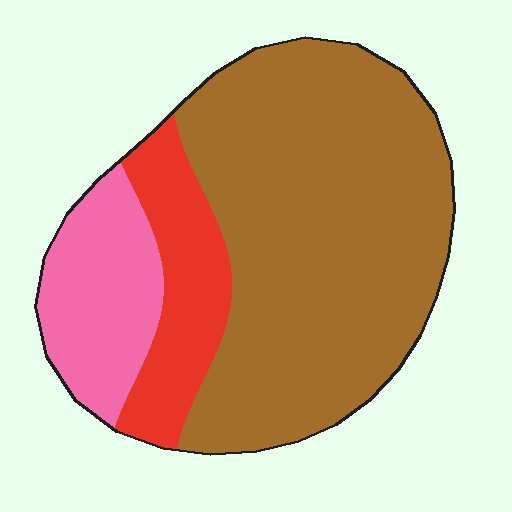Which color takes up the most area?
Brown, at roughly 65%.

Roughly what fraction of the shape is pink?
Pink takes up about one sixth (1/6) of the shape.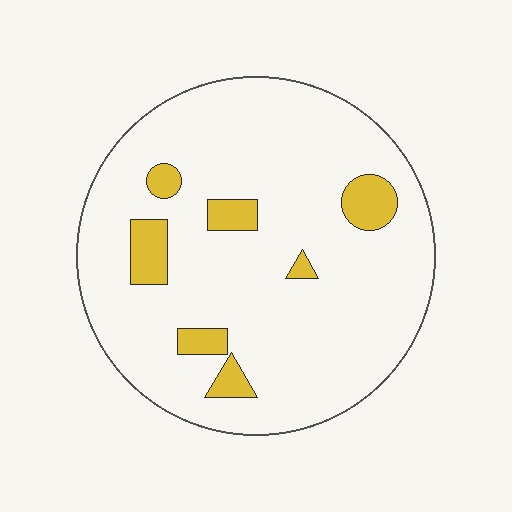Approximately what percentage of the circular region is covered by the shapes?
Approximately 10%.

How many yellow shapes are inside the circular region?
7.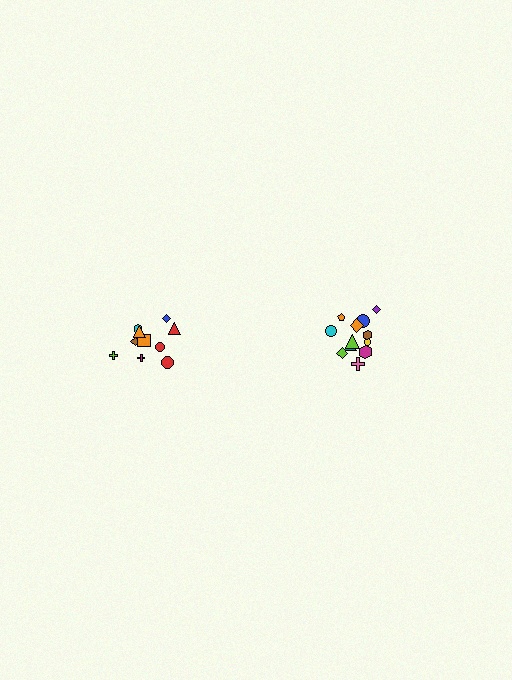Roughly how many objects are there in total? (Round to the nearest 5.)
Roughly 20 objects in total.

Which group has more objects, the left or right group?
The right group.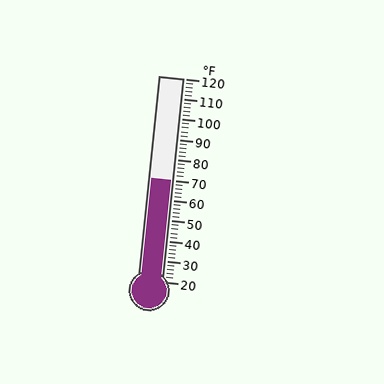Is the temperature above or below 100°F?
The temperature is below 100°F.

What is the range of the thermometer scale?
The thermometer scale ranges from 20°F to 120°F.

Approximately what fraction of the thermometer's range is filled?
The thermometer is filled to approximately 50% of its range.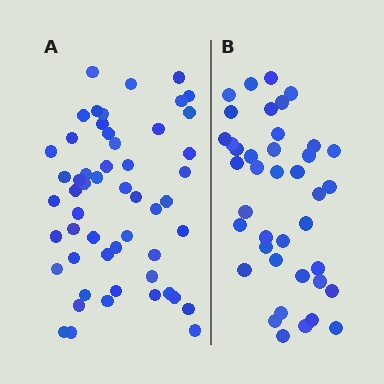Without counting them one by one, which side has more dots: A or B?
Region A (the left region) has more dots.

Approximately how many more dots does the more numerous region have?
Region A has approximately 15 more dots than region B.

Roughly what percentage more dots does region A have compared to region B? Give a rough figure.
About 30% more.